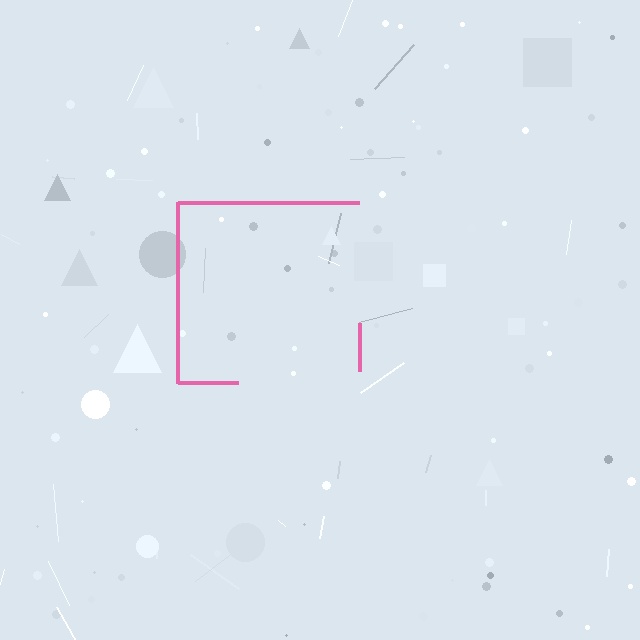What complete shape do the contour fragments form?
The contour fragments form a square.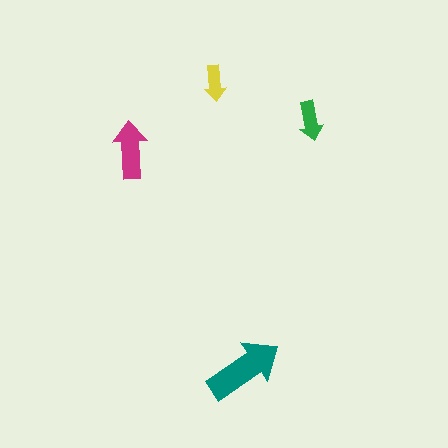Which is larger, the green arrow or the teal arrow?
The teal one.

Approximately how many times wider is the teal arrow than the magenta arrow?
About 1.5 times wider.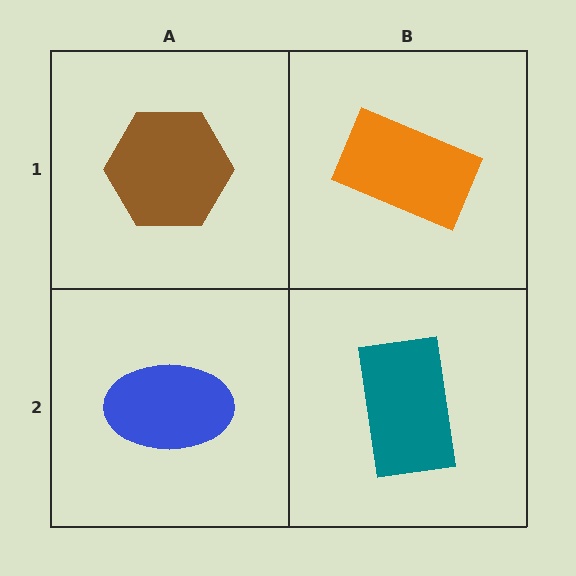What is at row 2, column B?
A teal rectangle.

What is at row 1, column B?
An orange rectangle.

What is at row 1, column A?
A brown hexagon.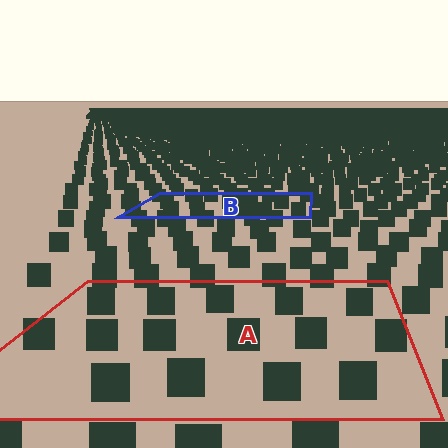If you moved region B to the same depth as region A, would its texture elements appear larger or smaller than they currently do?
They would appear larger. At a closer depth, the same texture elements are projected at a bigger on-screen size.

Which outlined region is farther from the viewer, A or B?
Region B is farther from the viewer — the texture elements inside it appear smaller and more densely packed.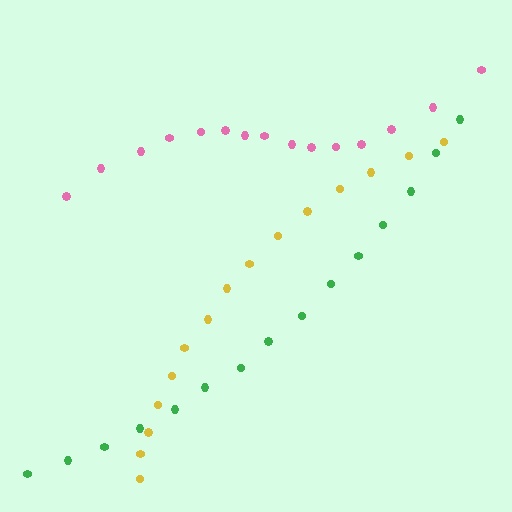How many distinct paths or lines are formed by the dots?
There are 3 distinct paths.